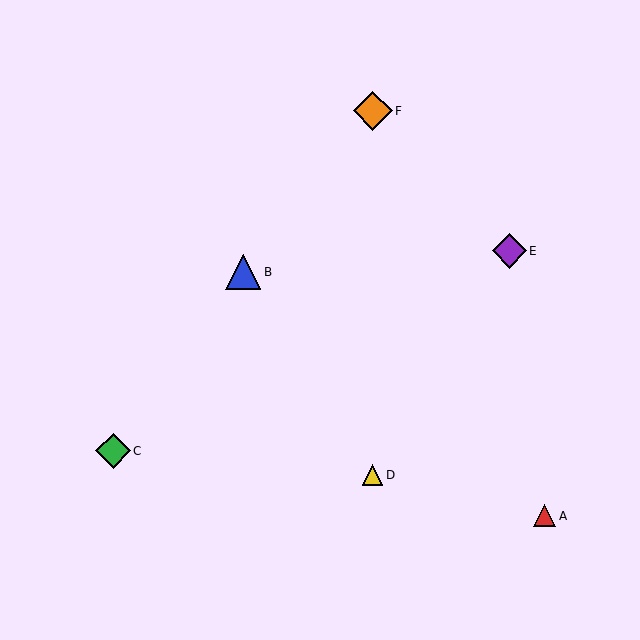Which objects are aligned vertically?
Objects D, F are aligned vertically.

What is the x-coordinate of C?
Object C is at x≈113.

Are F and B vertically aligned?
No, F is at x≈373 and B is at x≈243.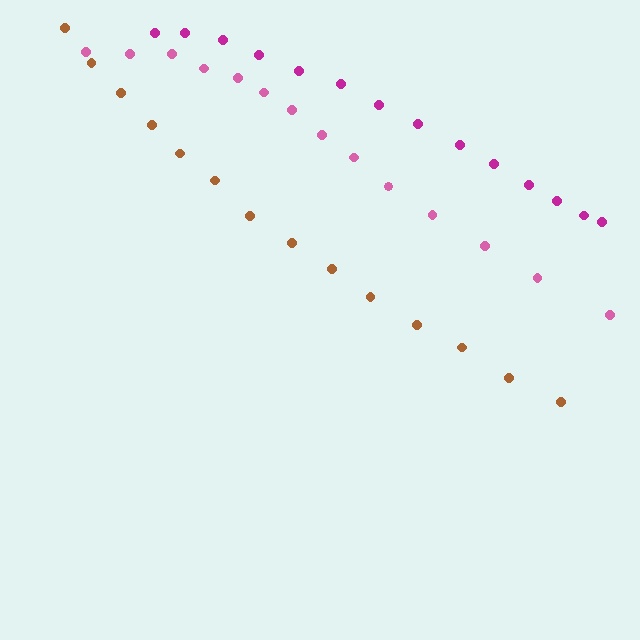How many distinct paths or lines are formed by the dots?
There are 3 distinct paths.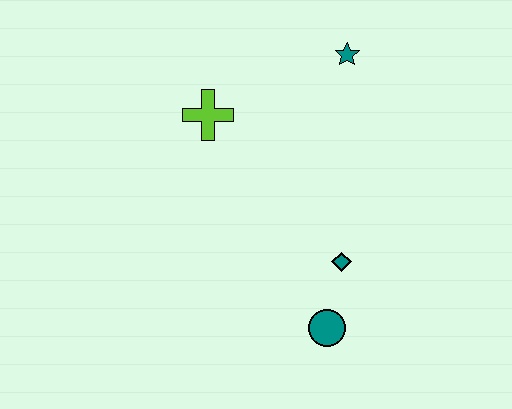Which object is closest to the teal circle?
The teal diamond is closest to the teal circle.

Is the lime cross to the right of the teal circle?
No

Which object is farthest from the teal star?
The teal circle is farthest from the teal star.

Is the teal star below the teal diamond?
No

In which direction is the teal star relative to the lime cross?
The teal star is to the right of the lime cross.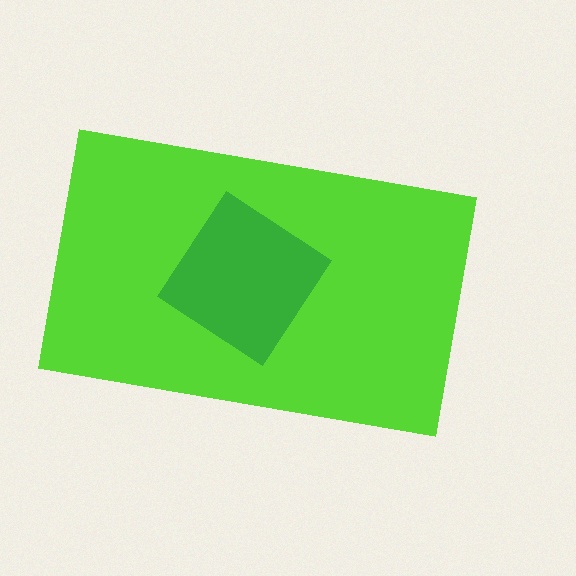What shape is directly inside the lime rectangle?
The green diamond.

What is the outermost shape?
The lime rectangle.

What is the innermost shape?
The green diamond.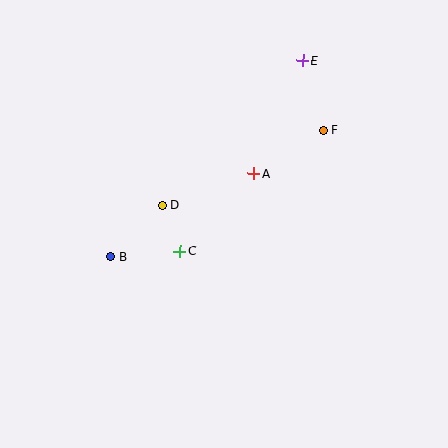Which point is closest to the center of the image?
Point C at (180, 251) is closest to the center.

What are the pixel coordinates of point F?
Point F is at (323, 130).